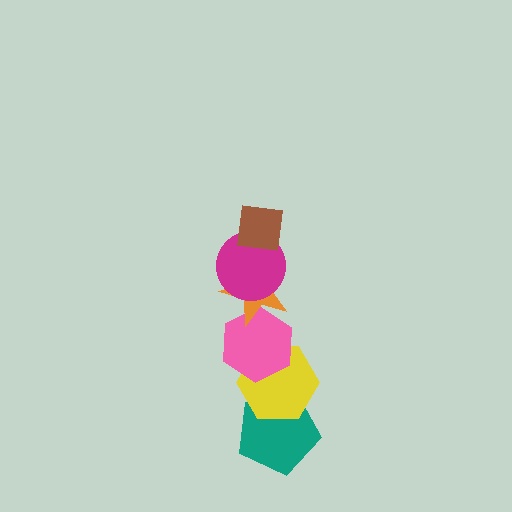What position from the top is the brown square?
The brown square is 1st from the top.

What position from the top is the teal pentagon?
The teal pentagon is 6th from the top.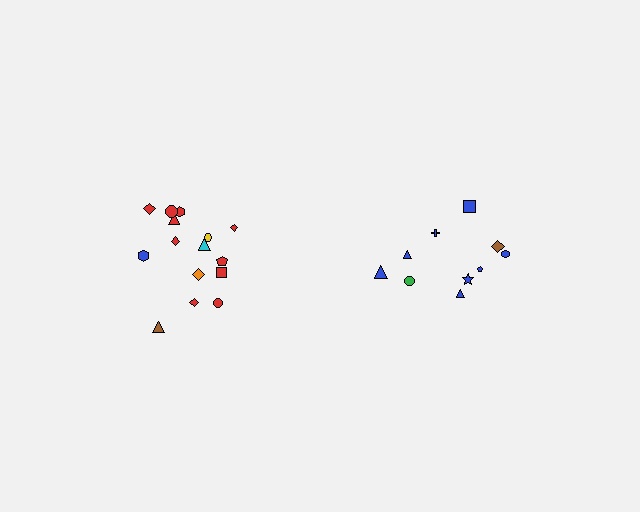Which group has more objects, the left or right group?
The left group.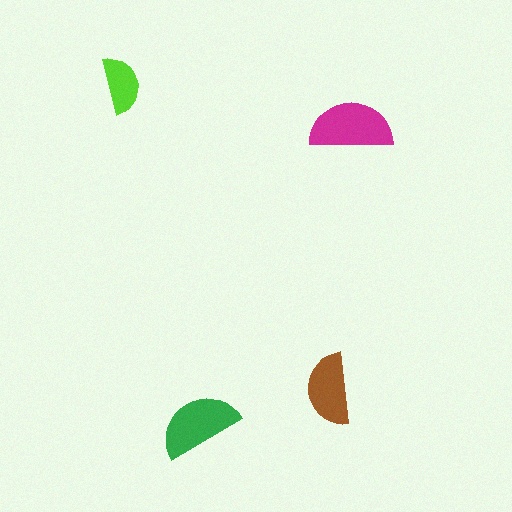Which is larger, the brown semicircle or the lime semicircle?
The brown one.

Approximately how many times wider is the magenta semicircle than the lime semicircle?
About 1.5 times wider.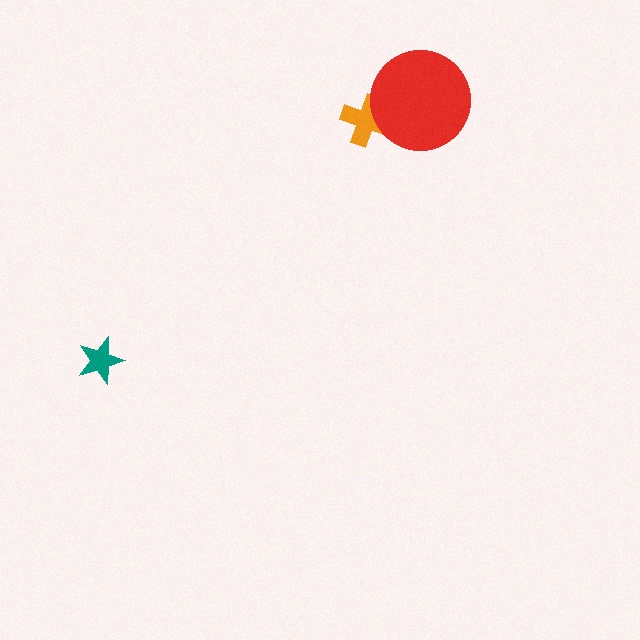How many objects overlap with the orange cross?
1 object overlaps with the orange cross.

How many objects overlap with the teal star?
0 objects overlap with the teal star.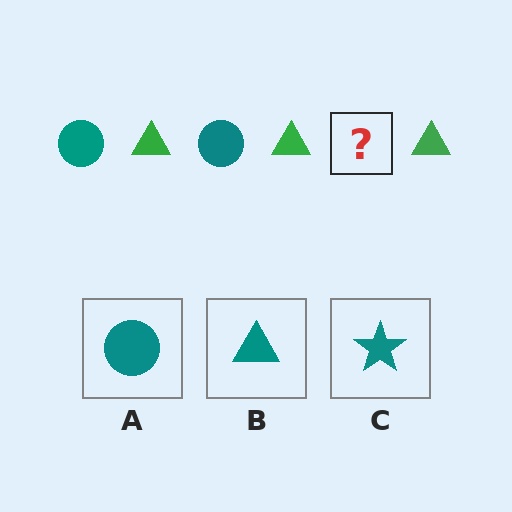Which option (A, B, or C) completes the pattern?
A.